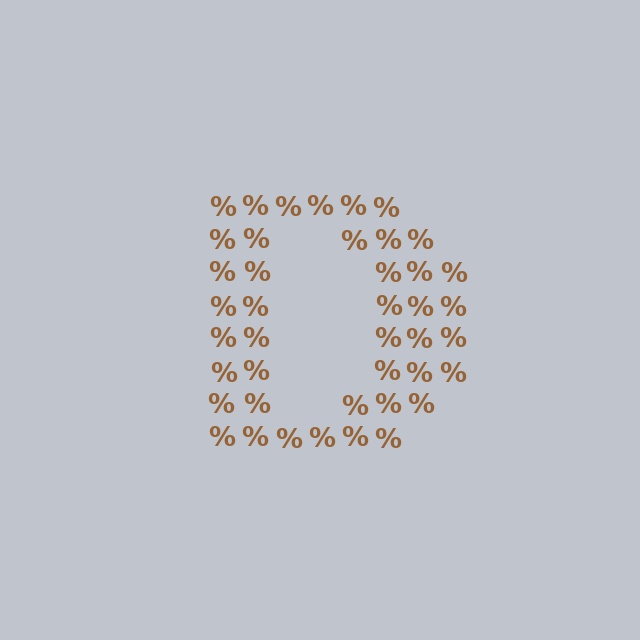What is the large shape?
The large shape is the letter D.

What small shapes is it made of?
It is made of small percent signs.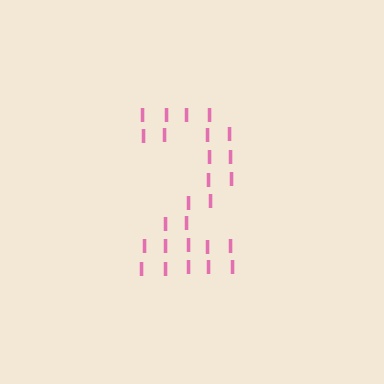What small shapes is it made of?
It is made of small letter I's.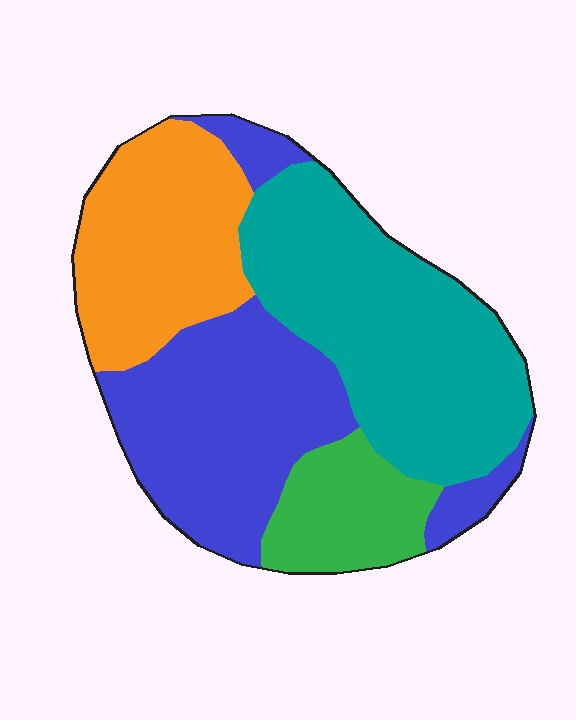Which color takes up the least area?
Green, at roughly 10%.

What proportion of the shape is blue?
Blue takes up between a quarter and a half of the shape.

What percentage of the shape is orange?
Orange covers roughly 20% of the shape.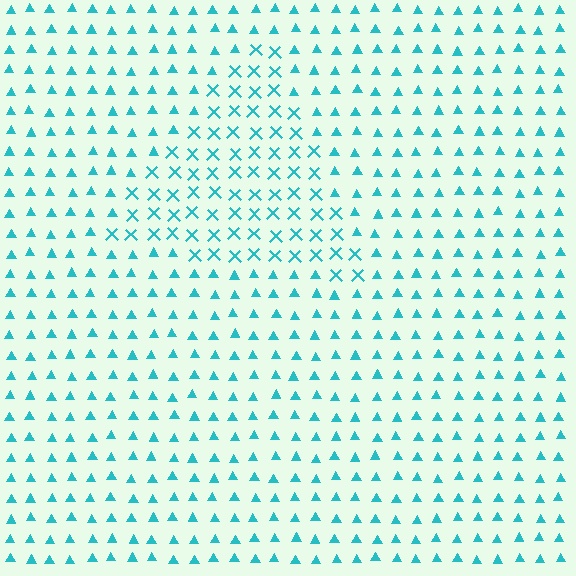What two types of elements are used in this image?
The image uses X marks inside the triangle region and triangles outside it.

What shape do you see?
I see a triangle.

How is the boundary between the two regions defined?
The boundary is defined by a change in element shape: X marks inside vs. triangles outside. All elements share the same color and spacing.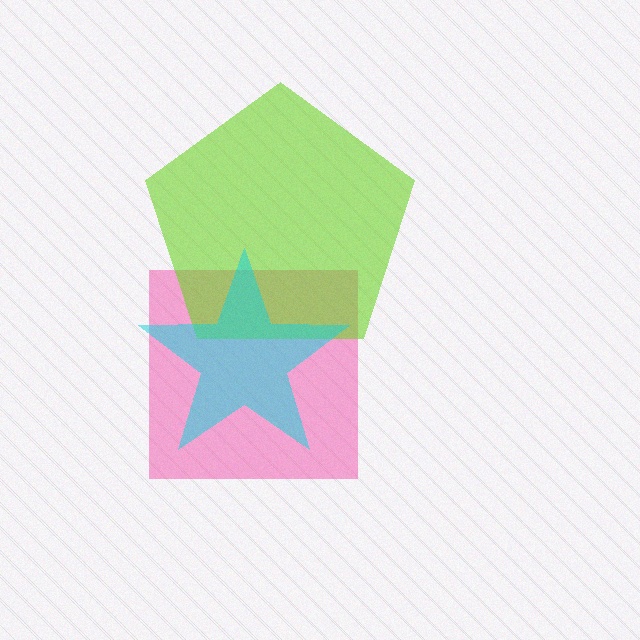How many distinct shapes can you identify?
There are 3 distinct shapes: a pink square, a lime pentagon, a cyan star.